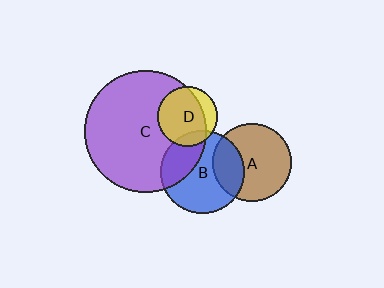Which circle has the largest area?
Circle C (purple).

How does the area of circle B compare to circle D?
Approximately 2.0 times.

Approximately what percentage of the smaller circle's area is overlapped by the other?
Approximately 80%.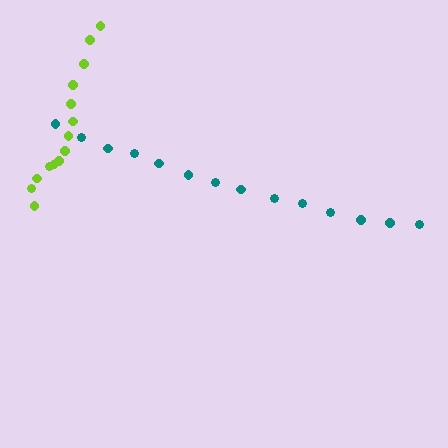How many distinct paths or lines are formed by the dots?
There are 2 distinct paths.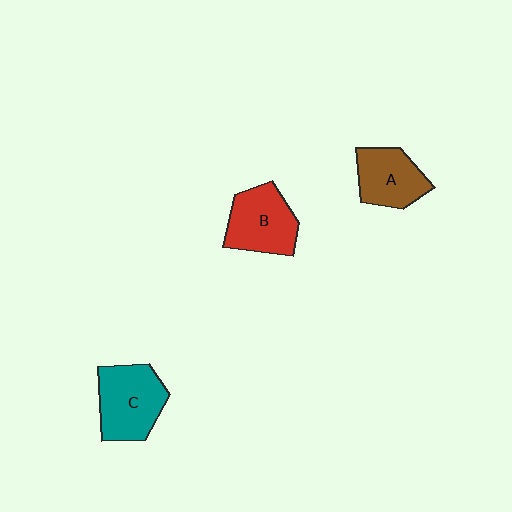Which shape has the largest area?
Shape C (teal).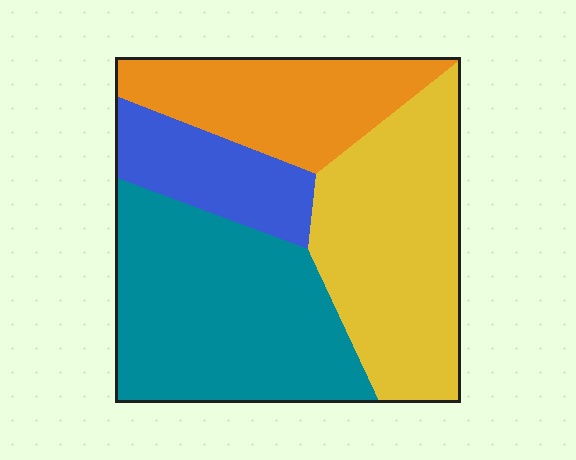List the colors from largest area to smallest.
From largest to smallest: teal, yellow, orange, blue.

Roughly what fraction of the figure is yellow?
Yellow takes up about one third (1/3) of the figure.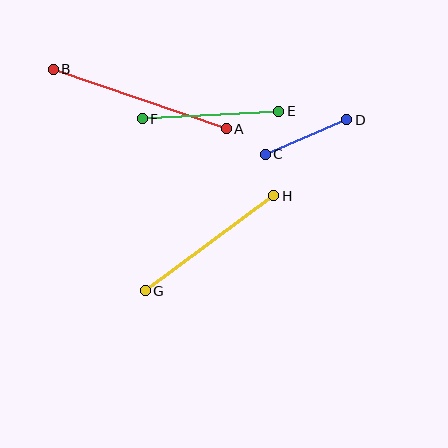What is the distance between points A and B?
The distance is approximately 183 pixels.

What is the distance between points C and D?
The distance is approximately 89 pixels.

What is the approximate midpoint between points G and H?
The midpoint is at approximately (210, 243) pixels.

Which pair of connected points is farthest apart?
Points A and B are farthest apart.